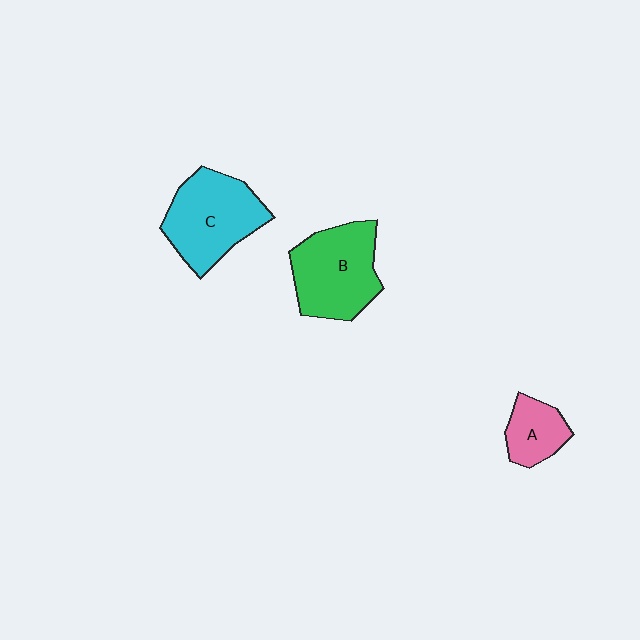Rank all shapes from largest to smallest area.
From largest to smallest: C (cyan), B (green), A (pink).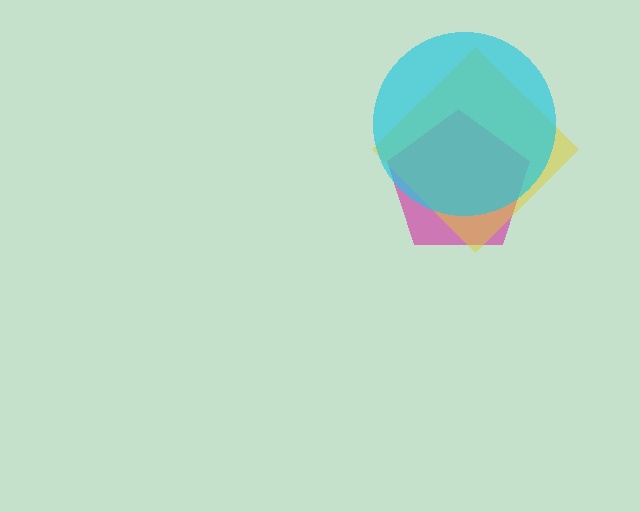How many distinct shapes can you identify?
There are 3 distinct shapes: a magenta pentagon, a yellow diamond, a cyan circle.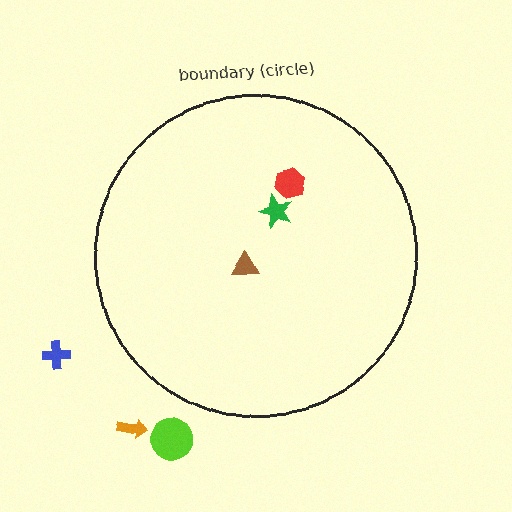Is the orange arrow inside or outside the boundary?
Outside.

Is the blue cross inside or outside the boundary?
Outside.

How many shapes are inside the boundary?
3 inside, 3 outside.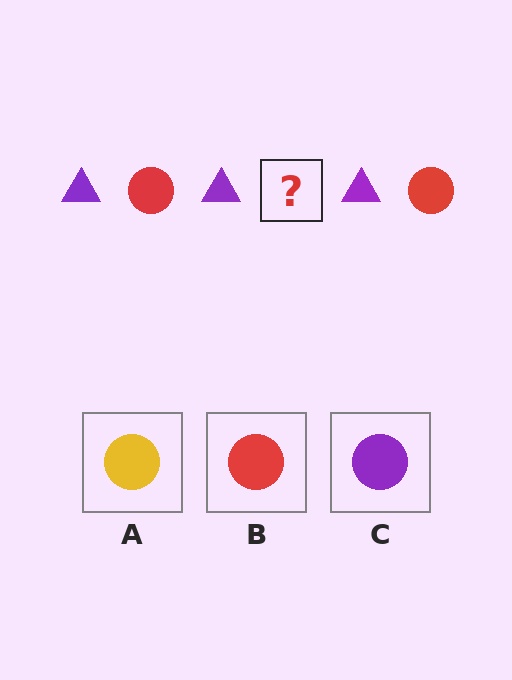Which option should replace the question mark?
Option B.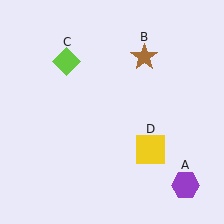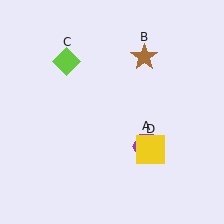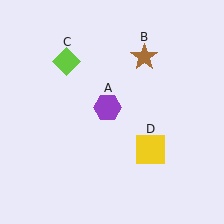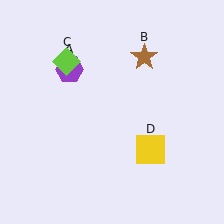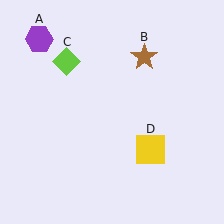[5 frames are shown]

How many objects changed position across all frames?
1 object changed position: purple hexagon (object A).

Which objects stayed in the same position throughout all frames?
Brown star (object B) and lime diamond (object C) and yellow square (object D) remained stationary.